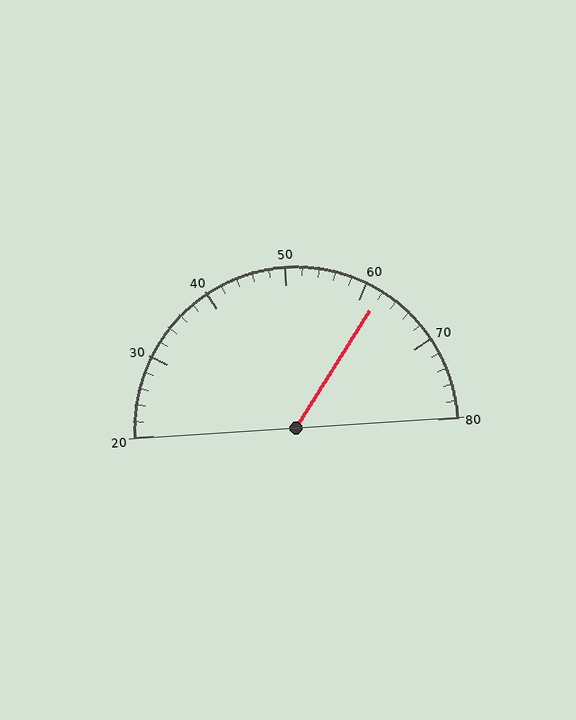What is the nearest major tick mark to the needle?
The nearest major tick mark is 60.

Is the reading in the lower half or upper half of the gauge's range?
The reading is in the upper half of the range (20 to 80).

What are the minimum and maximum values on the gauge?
The gauge ranges from 20 to 80.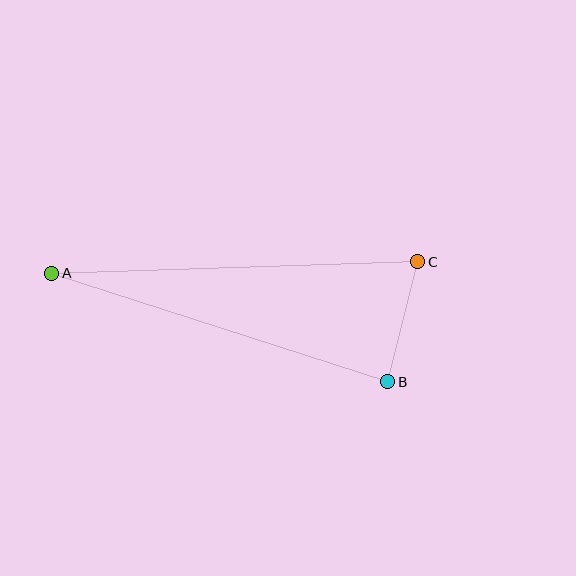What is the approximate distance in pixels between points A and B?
The distance between A and B is approximately 353 pixels.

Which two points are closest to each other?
Points B and C are closest to each other.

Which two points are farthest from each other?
Points A and C are farthest from each other.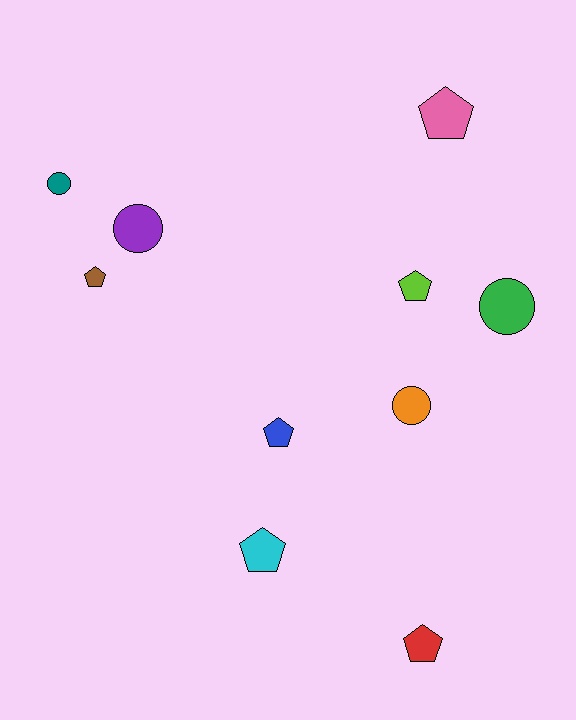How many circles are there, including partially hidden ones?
There are 4 circles.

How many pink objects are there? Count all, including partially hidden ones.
There is 1 pink object.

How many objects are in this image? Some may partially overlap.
There are 10 objects.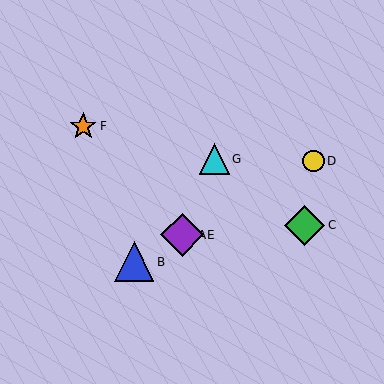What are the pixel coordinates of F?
Object F is at (83, 126).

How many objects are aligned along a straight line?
4 objects (A, B, D, E) are aligned along a straight line.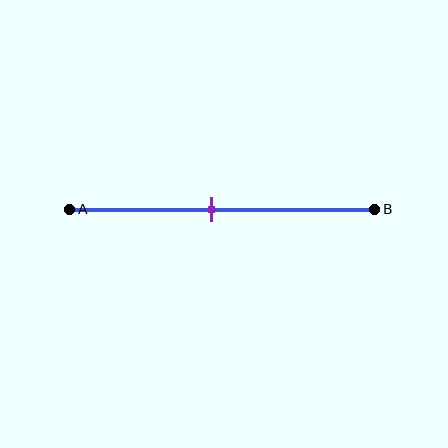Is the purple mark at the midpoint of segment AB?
No, the mark is at about 45% from A, not at the 50% midpoint.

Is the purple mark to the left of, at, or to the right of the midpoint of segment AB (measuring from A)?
The purple mark is to the left of the midpoint of segment AB.